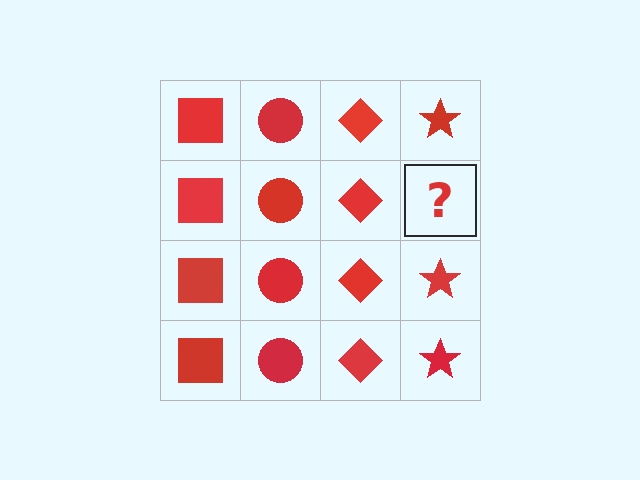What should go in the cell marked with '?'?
The missing cell should contain a red star.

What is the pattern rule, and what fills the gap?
The rule is that each column has a consistent shape. The gap should be filled with a red star.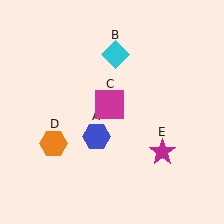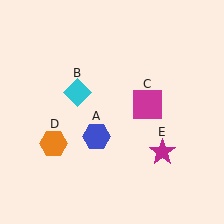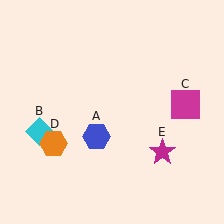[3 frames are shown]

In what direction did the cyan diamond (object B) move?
The cyan diamond (object B) moved down and to the left.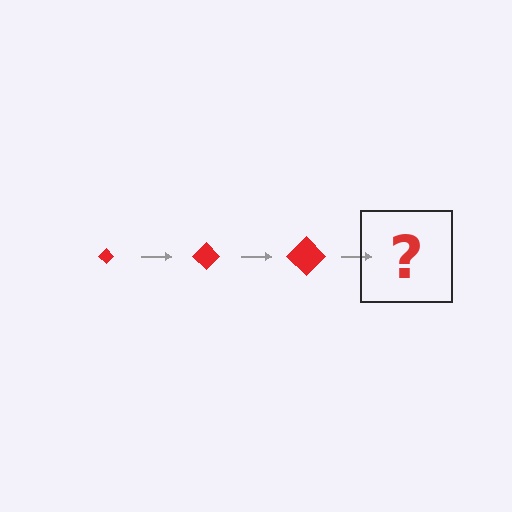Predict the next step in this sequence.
The next step is a red diamond, larger than the previous one.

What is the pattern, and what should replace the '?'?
The pattern is that the diamond gets progressively larger each step. The '?' should be a red diamond, larger than the previous one.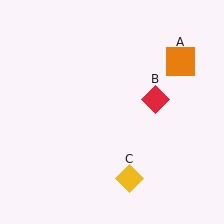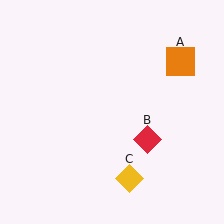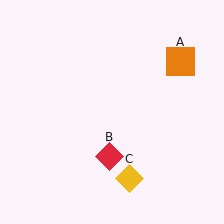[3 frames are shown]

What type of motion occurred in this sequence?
The red diamond (object B) rotated clockwise around the center of the scene.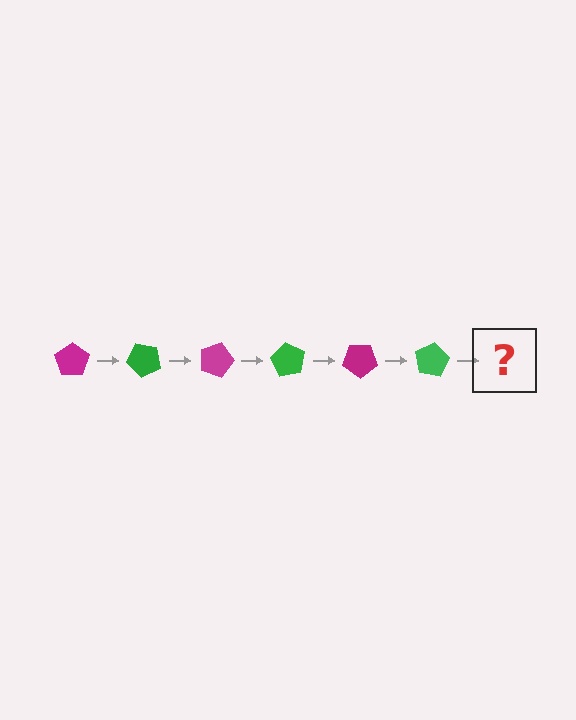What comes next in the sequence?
The next element should be a magenta pentagon, rotated 270 degrees from the start.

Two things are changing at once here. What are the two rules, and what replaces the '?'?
The two rules are that it rotates 45 degrees each step and the color cycles through magenta and green. The '?' should be a magenta pentagon, rotated 270 degrees from the start.